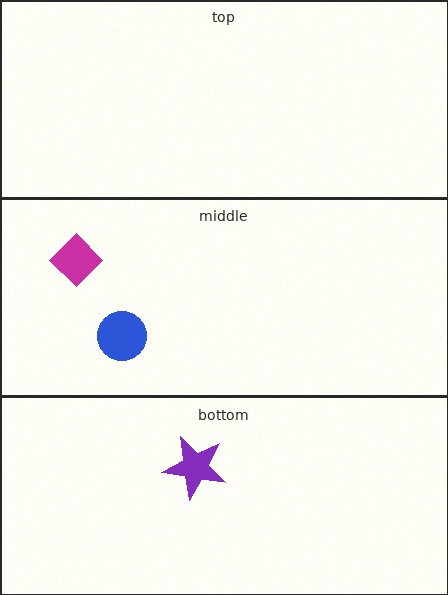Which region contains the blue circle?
The middle region.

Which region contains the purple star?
The bottom region.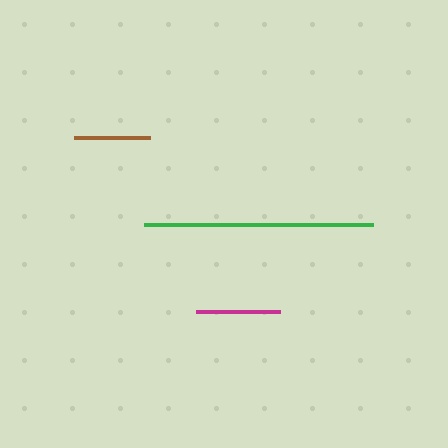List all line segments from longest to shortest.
From longest to shortest: green, magenta, brown.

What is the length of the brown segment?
The brown segment is approximately 76 pixels long.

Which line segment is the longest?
The green line is the longest at approximately 229 pixels.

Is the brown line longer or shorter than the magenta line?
The magenta line is longer than the brown line.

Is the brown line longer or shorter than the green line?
The green line is longer than the brown line.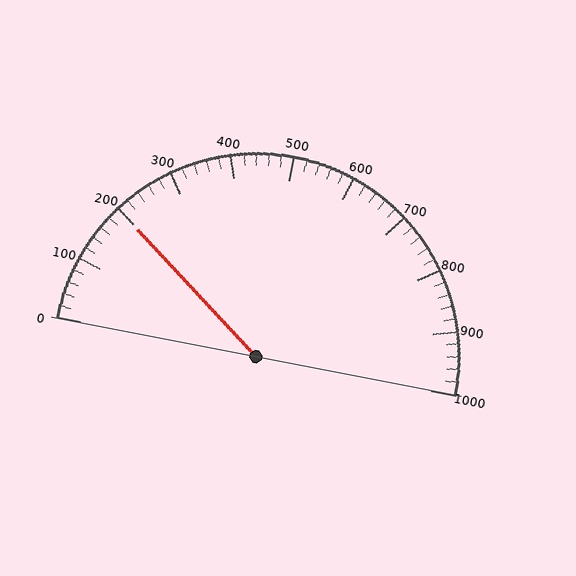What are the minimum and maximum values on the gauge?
The gauge ranges from 0 to 1000.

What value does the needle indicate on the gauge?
The needle indicates approximately 200.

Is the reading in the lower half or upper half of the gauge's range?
The reading is in the lower half of the range (0 to 1000).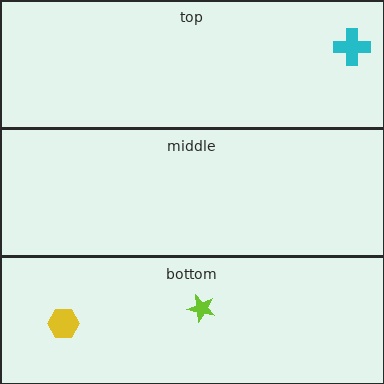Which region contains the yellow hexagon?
The bottom region.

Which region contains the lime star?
The bottom region.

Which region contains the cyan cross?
The top region.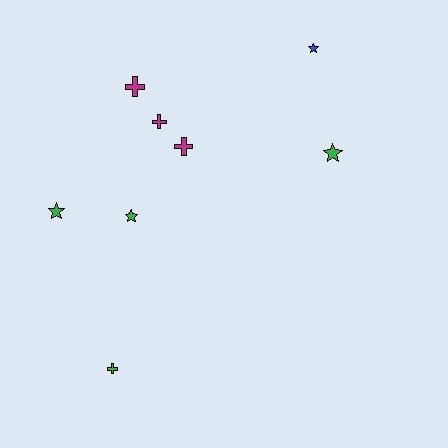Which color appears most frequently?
Green, with 4 objects.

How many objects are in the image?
There are 8 objects.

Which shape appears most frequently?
Cross, with 4 objects.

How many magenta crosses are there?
There are 3 magenta crosses.